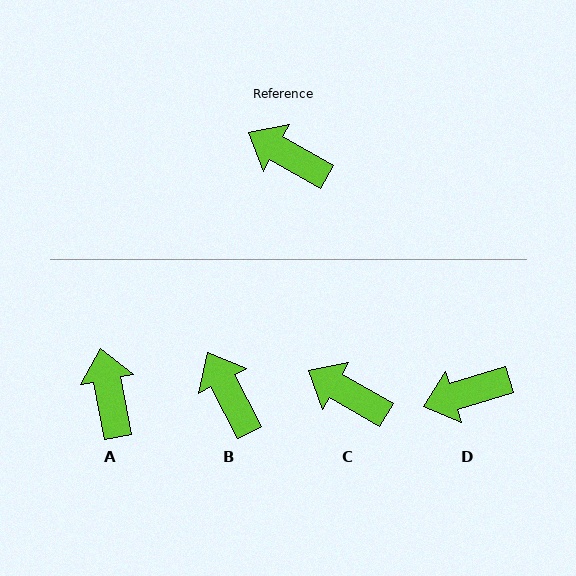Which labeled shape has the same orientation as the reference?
C.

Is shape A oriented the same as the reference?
No, it is off by about 49 degrees.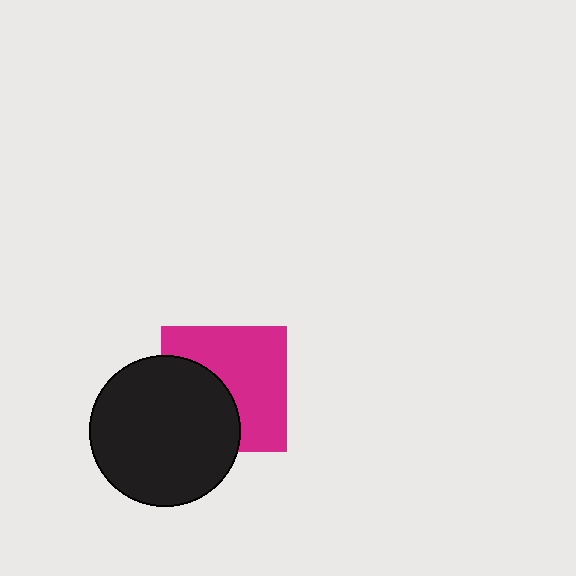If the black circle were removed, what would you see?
You would see the complete magenta square.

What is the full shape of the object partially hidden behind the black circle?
The partially hidden object is a magenta square.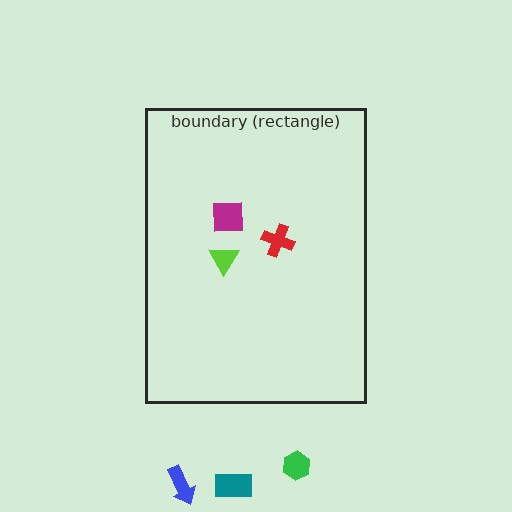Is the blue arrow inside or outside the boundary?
Outside.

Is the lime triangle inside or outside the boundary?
Inside.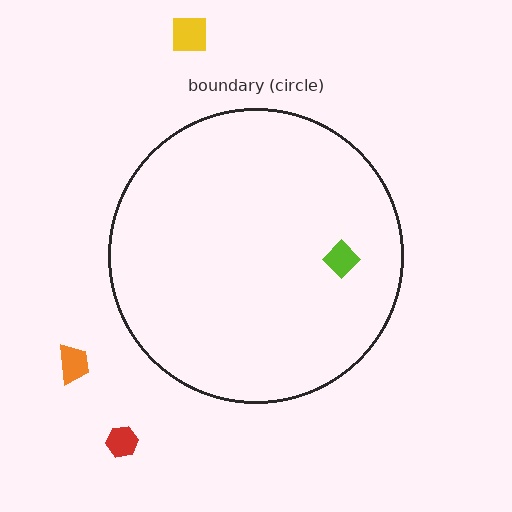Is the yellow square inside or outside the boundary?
Outside.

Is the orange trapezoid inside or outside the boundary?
Outside.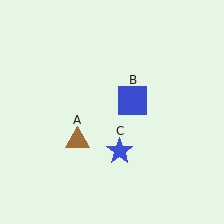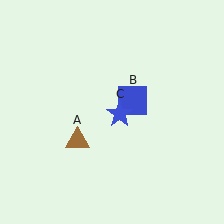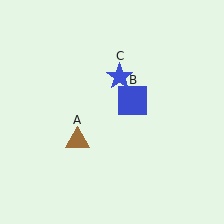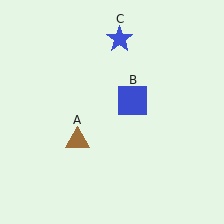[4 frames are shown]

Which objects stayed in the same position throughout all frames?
Brown triangle (object A) and blue square (object B) remained stationary.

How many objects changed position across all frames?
1 object changed position: blue star (object C).